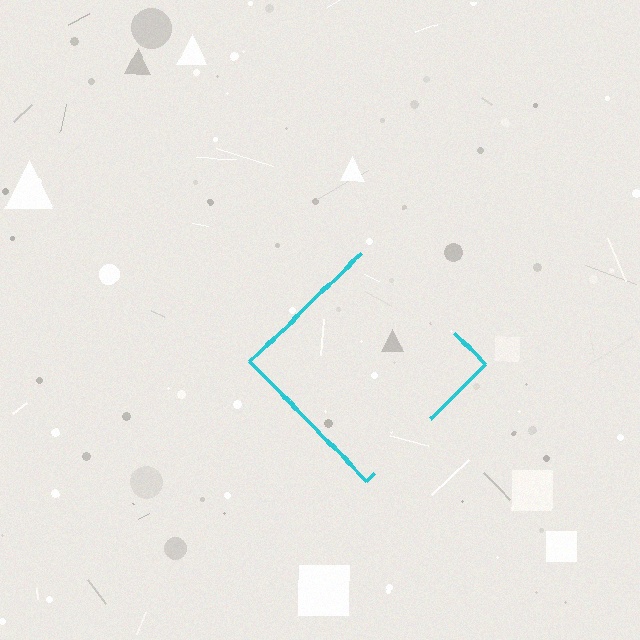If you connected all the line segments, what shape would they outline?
They would outline a diamond.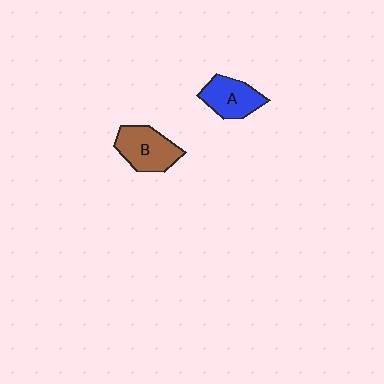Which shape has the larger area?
Shape B (brown).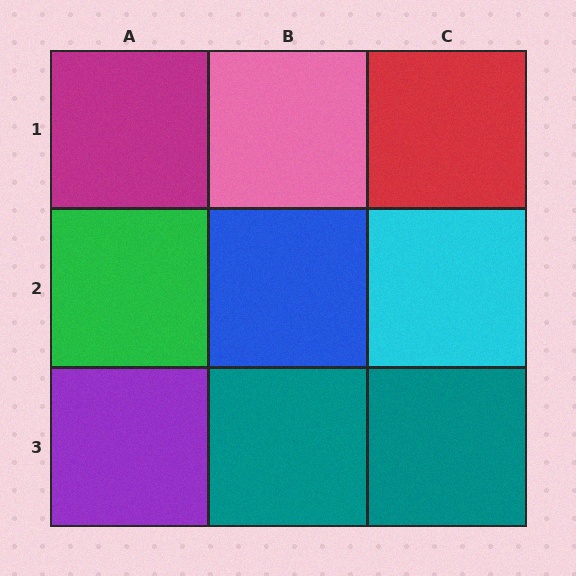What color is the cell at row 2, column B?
Blue.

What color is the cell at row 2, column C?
Cyan.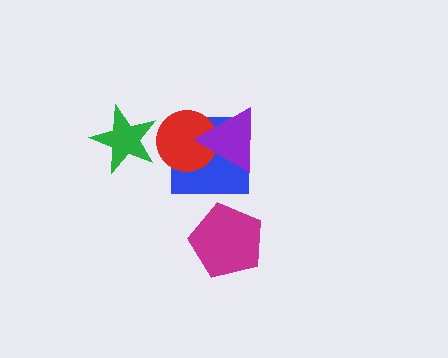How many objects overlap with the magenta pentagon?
0 objects overlap with the magenta pentagon.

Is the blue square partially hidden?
Yes, it is partially covered by another shape.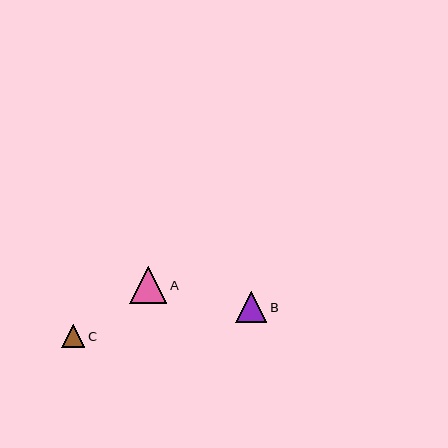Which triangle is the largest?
Triangle A is the largest with a size of approximately 37 pixels.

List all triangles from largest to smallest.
From largest to smallest: A, B, C.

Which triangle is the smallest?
Triangle C is the smallest with a size of approximately 23 pixels.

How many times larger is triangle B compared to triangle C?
Triangle B is approximately 1.4 times the size of triangle C.